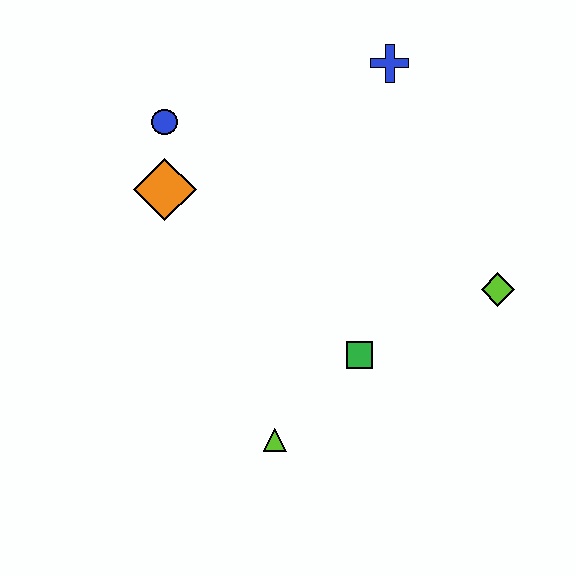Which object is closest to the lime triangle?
The green square is closest to the lime triangle.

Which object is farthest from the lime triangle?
The blue cross is farthest from the lime triangle.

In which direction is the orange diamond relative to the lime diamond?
The orange diamond is to the left of the lime diamond.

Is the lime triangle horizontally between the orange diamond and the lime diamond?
Yes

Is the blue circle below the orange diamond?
No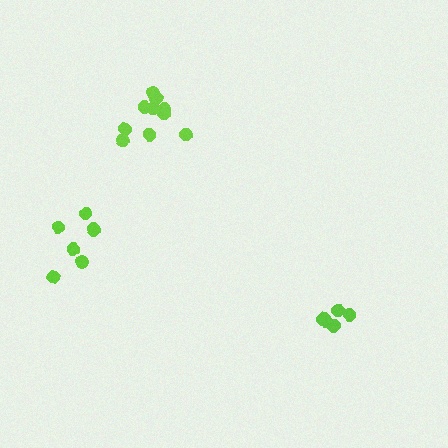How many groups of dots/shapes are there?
There are 3 groups.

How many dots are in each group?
Group 1: 7 dots, Group 2: 6 dots, Group 3: 10 dots (23 total).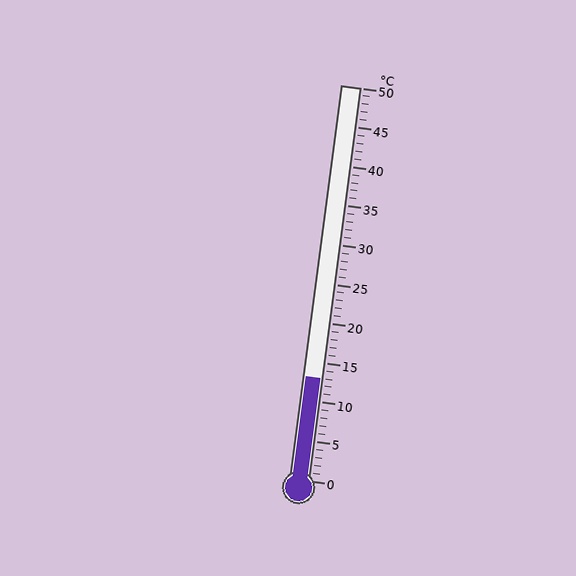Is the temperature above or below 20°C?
The temperature is below 20°C.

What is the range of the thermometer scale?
The thermometer scale ranges from 0°C to 50°C.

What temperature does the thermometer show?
The thermometer shows approximately 13°C.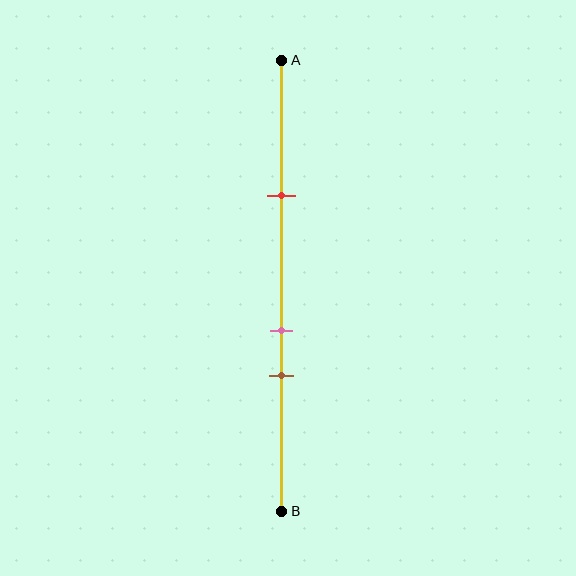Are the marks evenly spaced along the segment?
No, the marks are not evenly spaced.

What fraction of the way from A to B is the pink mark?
The pink mark is approximately 60% (0.6) of the way from A to B.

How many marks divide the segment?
There are 3 marks dividing the segment.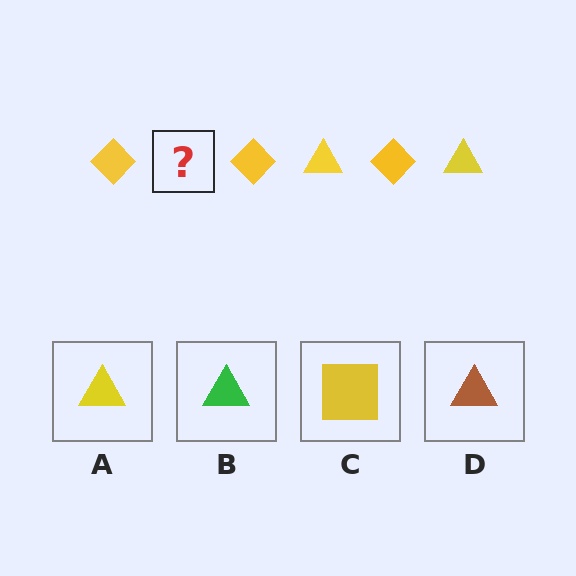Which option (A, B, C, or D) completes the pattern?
A.